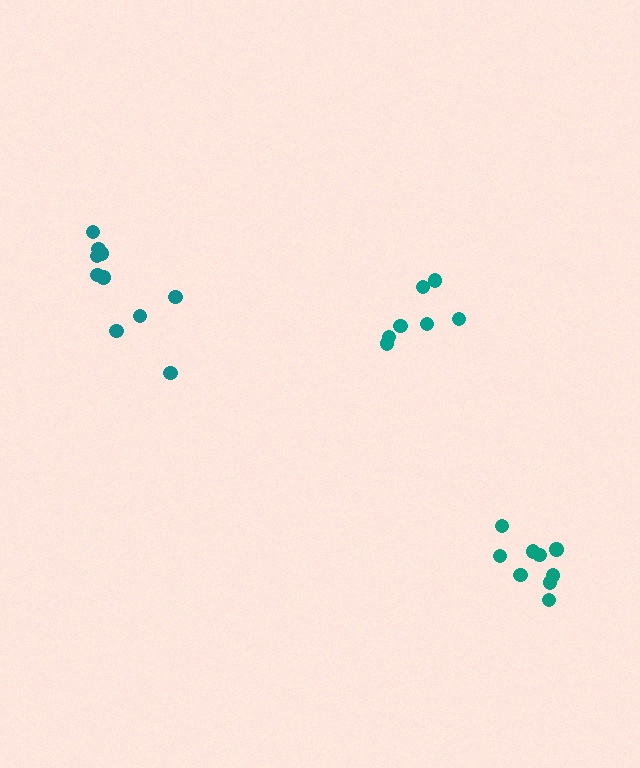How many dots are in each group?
Group 1: 10 dots, Group 2: 7 dots, Group 3: 9 dots (26 total).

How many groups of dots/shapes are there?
There are 3 groups.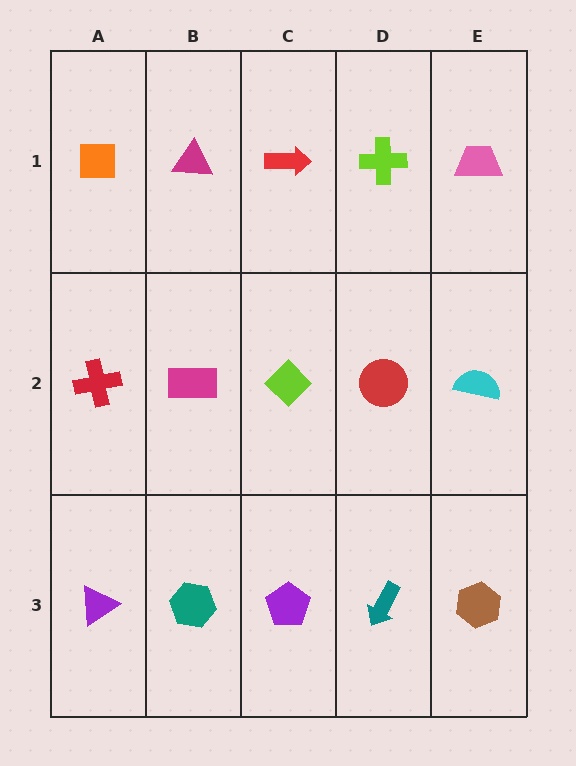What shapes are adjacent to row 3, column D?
A red circle (row 2, column D), a purple pentagon (row 3, column C), a brown hexagon (row 3, column E).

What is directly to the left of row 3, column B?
A purple triangle.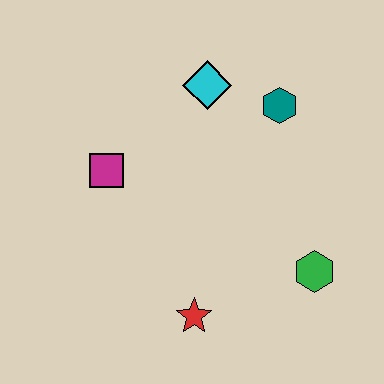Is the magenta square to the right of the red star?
No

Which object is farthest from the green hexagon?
The magenta square is farthest from the green hexagon.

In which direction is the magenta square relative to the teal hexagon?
The magenta square is to the left of the teal hexagon.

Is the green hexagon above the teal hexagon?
No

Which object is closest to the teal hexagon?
The cyan diamond is closest to the teal hexagon.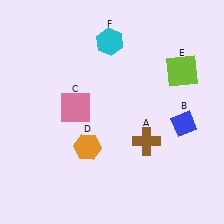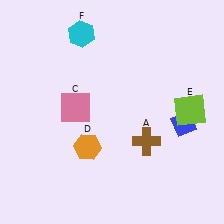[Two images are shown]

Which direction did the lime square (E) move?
The lime square (E) moved down.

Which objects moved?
The objects that moved are: the lime square (E), the cyan hexagon (F).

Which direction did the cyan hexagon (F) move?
The cyan hexagon (F) moved left.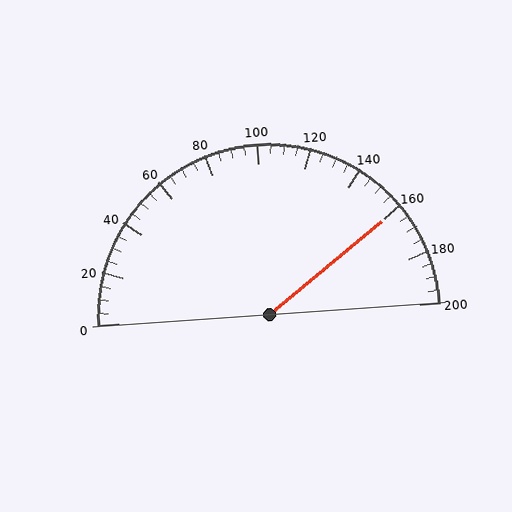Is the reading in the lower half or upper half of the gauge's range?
The reading is in the upper half of the range (0 to 200).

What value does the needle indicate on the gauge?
The needle indicates approximately 160.